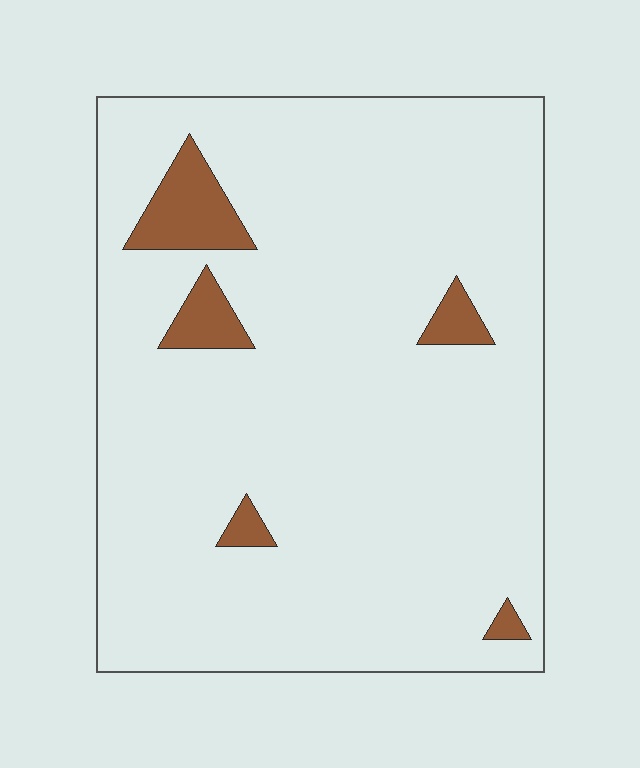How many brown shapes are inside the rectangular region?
5.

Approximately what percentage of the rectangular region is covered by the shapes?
Approximately 5%.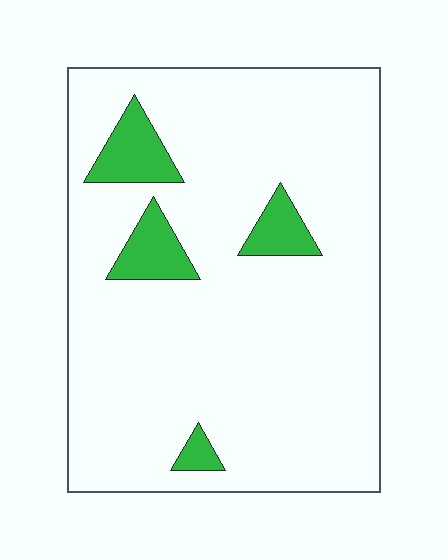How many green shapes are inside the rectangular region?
4.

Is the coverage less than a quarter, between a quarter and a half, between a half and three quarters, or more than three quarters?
Less than a quarter.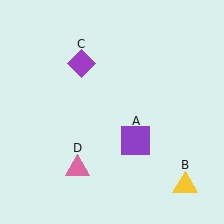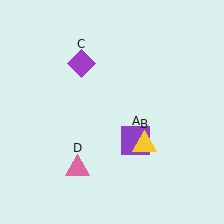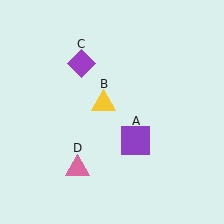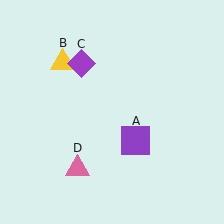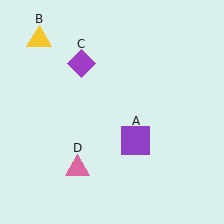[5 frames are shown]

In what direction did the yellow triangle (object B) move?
The yellow triangle (object B) moved up and to the left.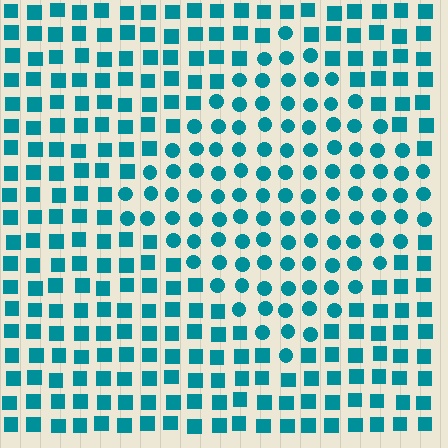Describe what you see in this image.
The image is filled with small teal elements arranged in a uniform grid. A diamond-shaped region contains circles, while the surrounding area contains squares. The boundary is defined purely by the change in element shape.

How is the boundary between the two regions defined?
The boundary is defined by a change in element shape: circles inside vs. squares outside. All elements share the same color and spacing.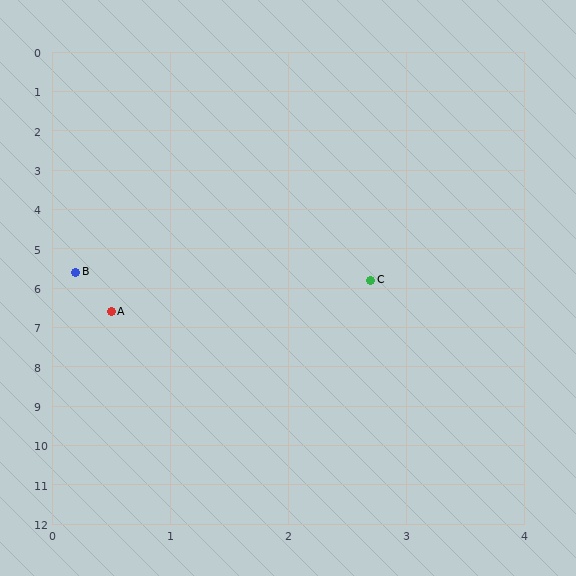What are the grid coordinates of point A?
Point A is at approximately (0.5, 6.6).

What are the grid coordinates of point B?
Point B is at approximately (0.2, 5.6).